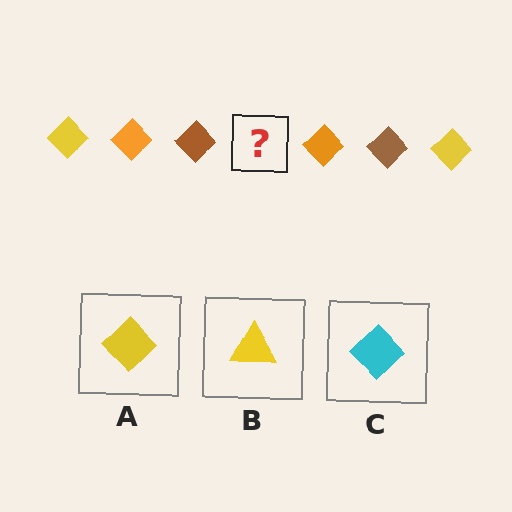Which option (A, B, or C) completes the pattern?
A.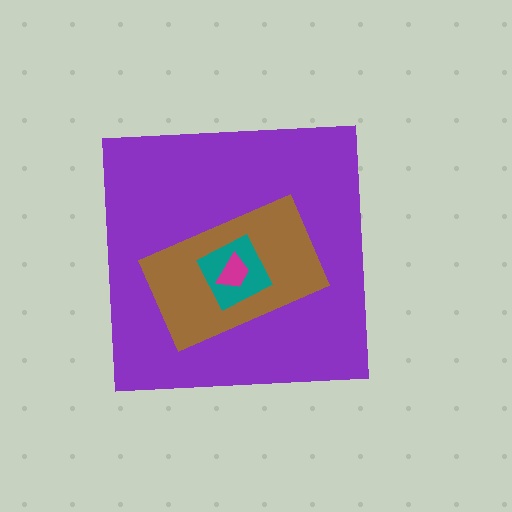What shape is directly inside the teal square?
The magenta trapezoid.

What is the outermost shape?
The purple square.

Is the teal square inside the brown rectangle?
Yes.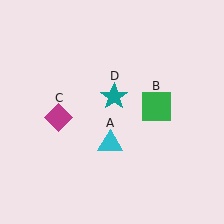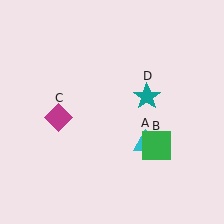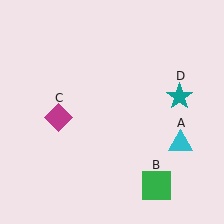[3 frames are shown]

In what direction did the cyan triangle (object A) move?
The cyan triangle (object A) moved right.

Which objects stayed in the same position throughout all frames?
Magenta diamond (object C) remained stationary.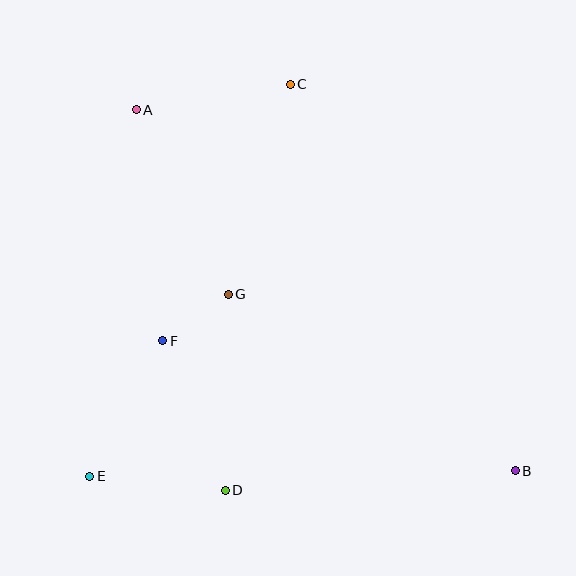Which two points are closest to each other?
Points F and G are closest to each other.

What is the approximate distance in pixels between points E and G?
The distance between E and G is approximately 229 pixels.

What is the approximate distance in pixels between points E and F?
The distance between E and F is approximately 154 pixels.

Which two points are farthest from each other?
Points A and B are farthest from each other.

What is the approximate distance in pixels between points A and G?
The distance between A and G is approximately 206 pixels.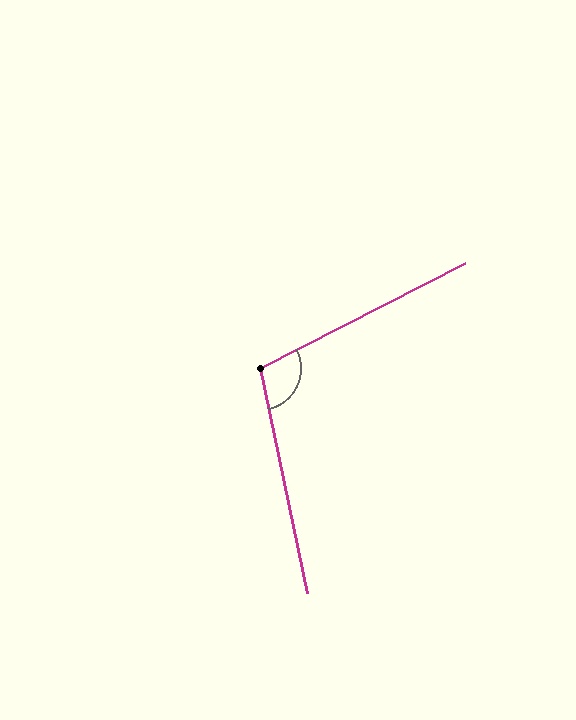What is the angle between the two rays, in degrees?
Approximately 105 degrees.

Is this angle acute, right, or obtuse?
It is obtuse.